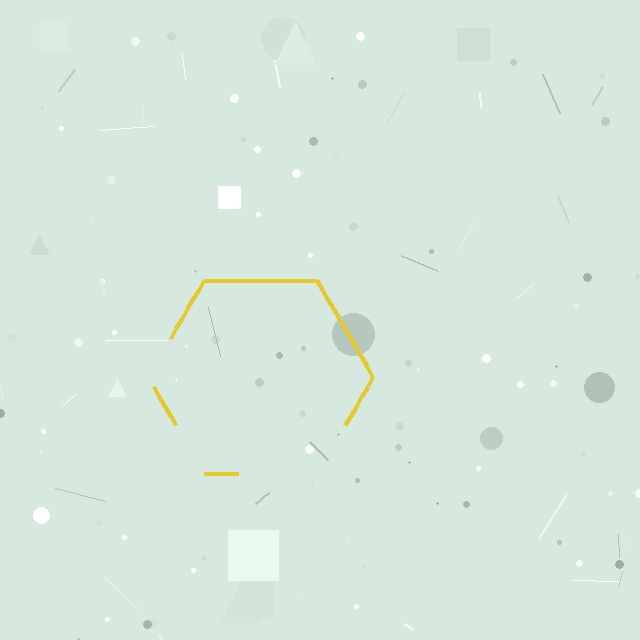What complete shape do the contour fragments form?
The contour fragments form a hexagon.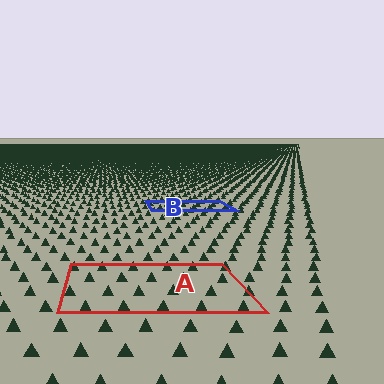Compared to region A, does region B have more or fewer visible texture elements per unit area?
Region B has more texture elements per unit area — they are packed more densely because it is farther away.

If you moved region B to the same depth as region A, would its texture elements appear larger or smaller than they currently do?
They would appear larger. At a closer depth, the same texture elements are projected at a bigger on-screen size.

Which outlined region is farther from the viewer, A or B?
Region B is farther from the viewer — the texture elements inside it appear smaller and more densely packed.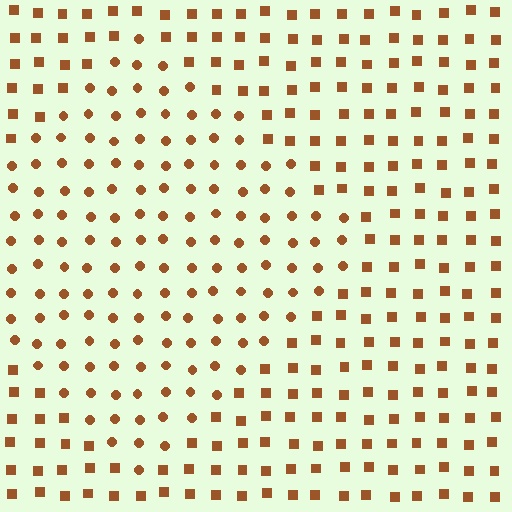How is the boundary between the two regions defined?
The boundary is defined by a change in element shape: circles inside vs. squares outside. All elements share the same color and spacing.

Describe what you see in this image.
The image is filled with small brown elements arranged in a uniform grid. A diamond-shaped region contains circles, while the surrounding area contains squares. The boundary is defined purely by the change in element shape.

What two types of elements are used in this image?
The image uses circles inside the diamond region and squares outside it.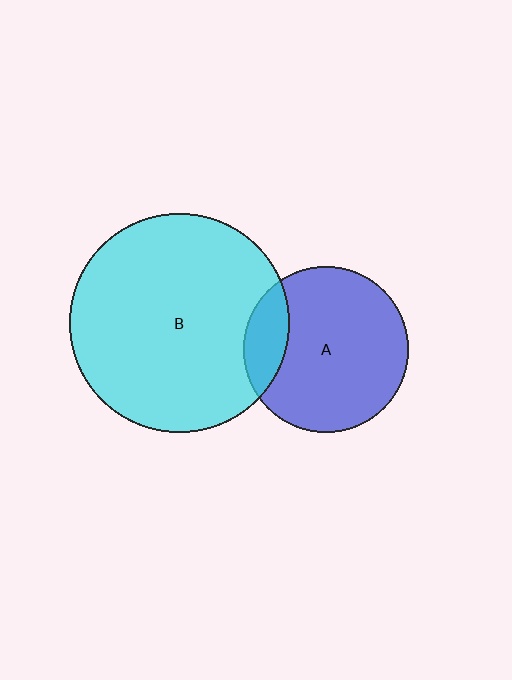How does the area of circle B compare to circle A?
Approximately 1.8 times.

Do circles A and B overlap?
Yes.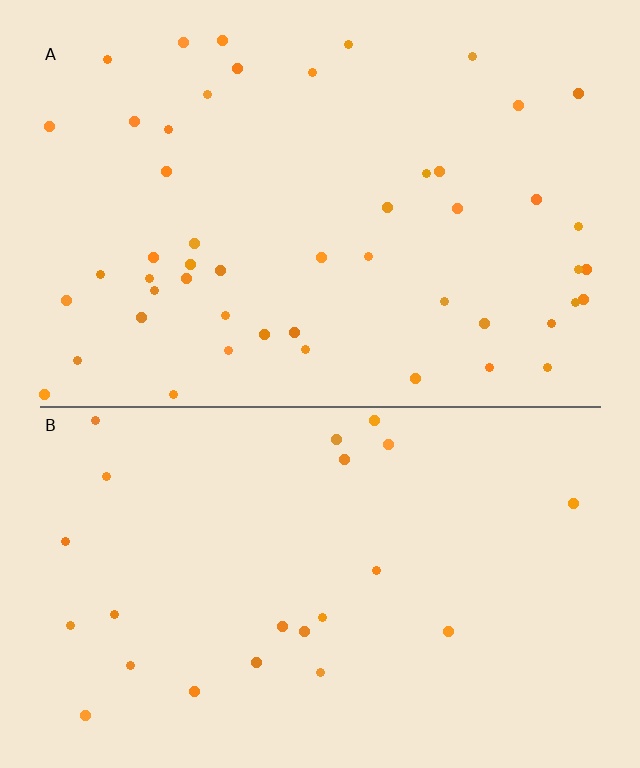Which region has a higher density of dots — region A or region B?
A (the top).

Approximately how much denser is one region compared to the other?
Approximately 2.2× — region A over region B.